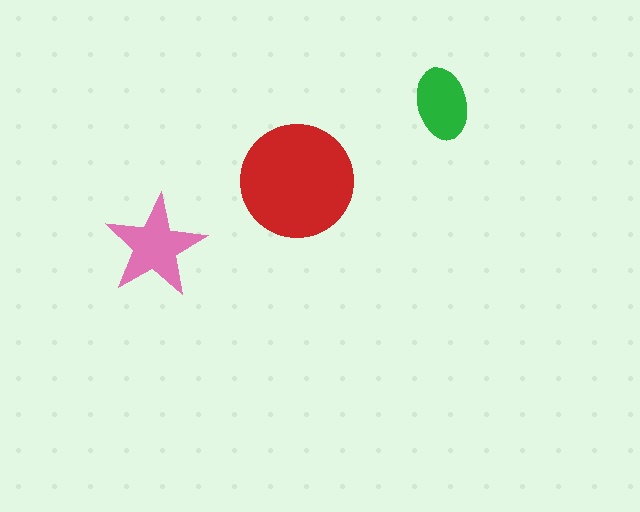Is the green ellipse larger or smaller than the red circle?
Smaller.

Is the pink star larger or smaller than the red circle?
Smaller.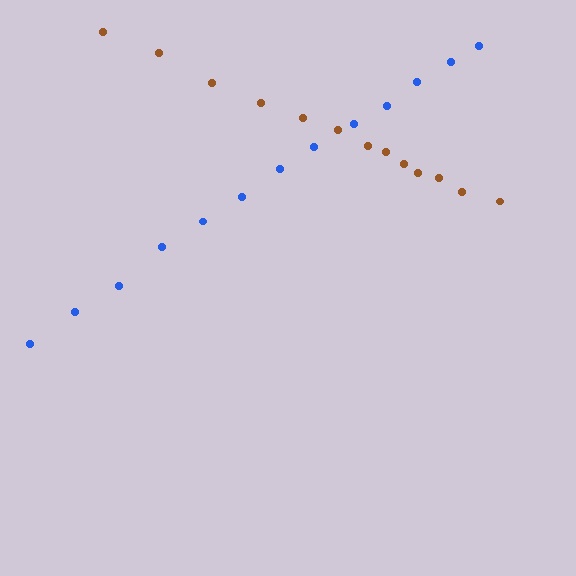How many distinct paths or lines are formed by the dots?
There are 2 distinct paths.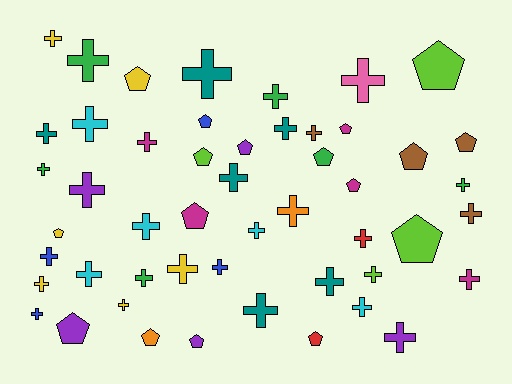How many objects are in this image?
There are 50 objects.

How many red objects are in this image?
There are 2 red objects.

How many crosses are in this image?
There are 33 crosses.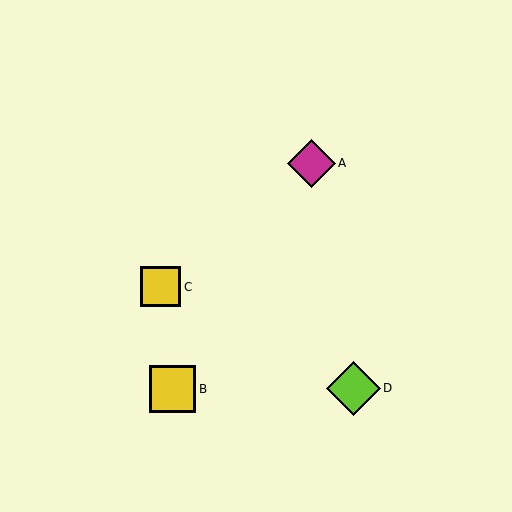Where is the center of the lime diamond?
The center of the lime diamond is at (353, 388).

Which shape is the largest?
The lime diamond (labeled D) is the largest.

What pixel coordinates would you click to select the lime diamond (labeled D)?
Click at (353, 388) to select the lime diamond D.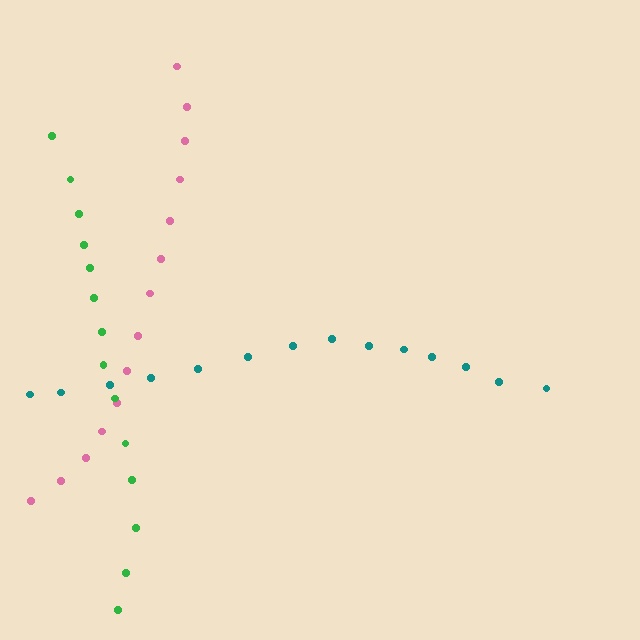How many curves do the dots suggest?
There are 3 distinct paths.